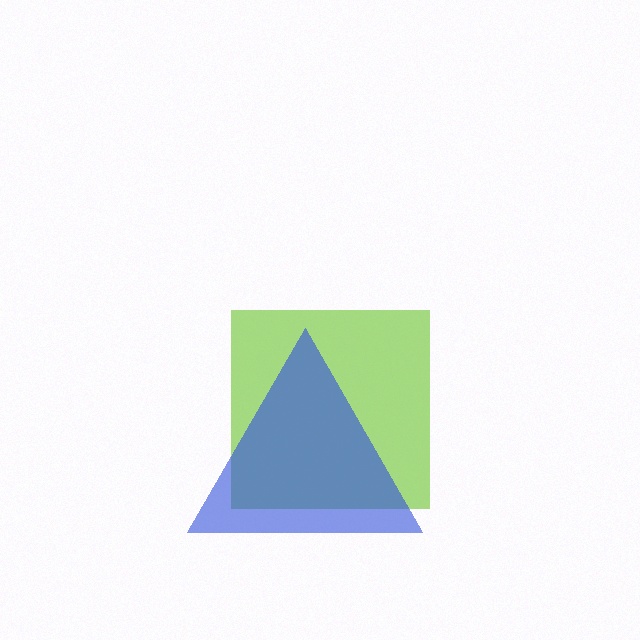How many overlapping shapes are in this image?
There are 2 overlapping shapes in the image.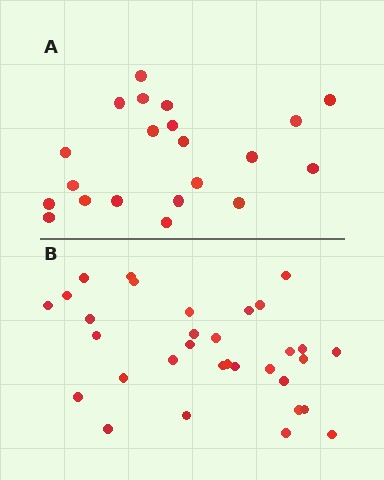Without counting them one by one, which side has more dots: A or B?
Region B (the bottom region) has more dots.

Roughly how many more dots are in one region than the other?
Region B has roughly 12 or so more dots than region A.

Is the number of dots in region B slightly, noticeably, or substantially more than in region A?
Region B has substantially more. The ratio is roughly 1.5 to 1.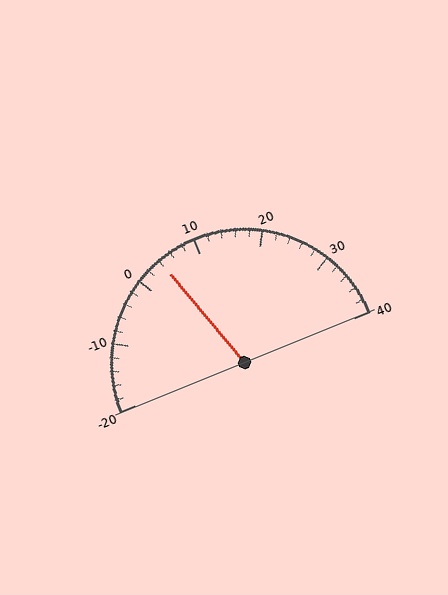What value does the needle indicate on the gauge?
The needle indicates approximately 4.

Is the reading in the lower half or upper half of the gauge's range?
The reading is in the lower half of the range (-20 to 40).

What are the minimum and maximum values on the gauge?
The gauge ranges from -20 to 40.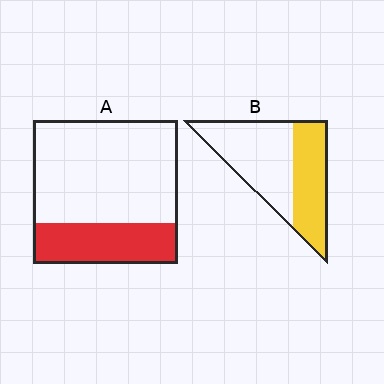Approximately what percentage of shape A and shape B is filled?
A is approximately 30% and B is approximately 40%.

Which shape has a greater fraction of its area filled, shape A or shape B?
Shape B.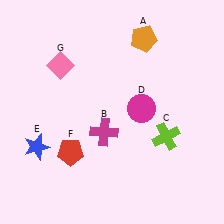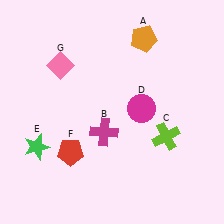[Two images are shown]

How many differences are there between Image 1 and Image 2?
There is 1 difference between the two images.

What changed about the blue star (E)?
In Image 1, E is blue. In Image 2, it changed to green.